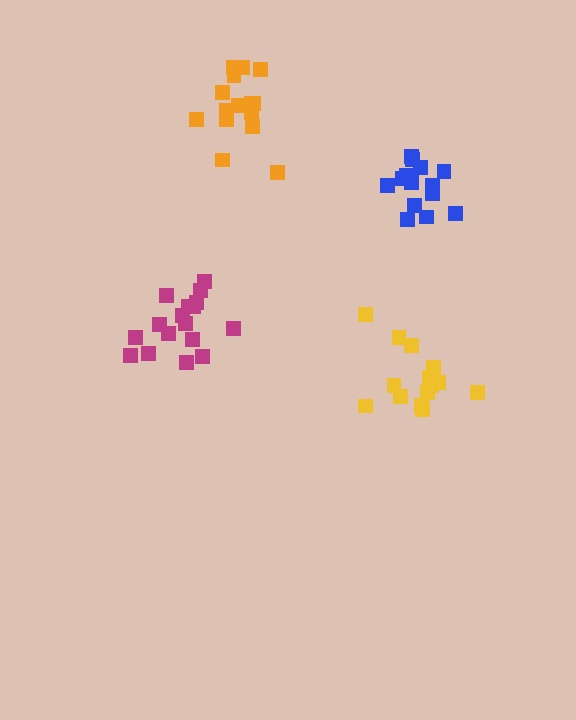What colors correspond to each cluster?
The clusters are colored: orange, yellow, magenta, blue.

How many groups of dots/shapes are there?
There are 4 groups.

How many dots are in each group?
Group 1: 15 dots, Group 2: 14 dots, Group 3: 17 dots, Group 4: 14 dots (60 total).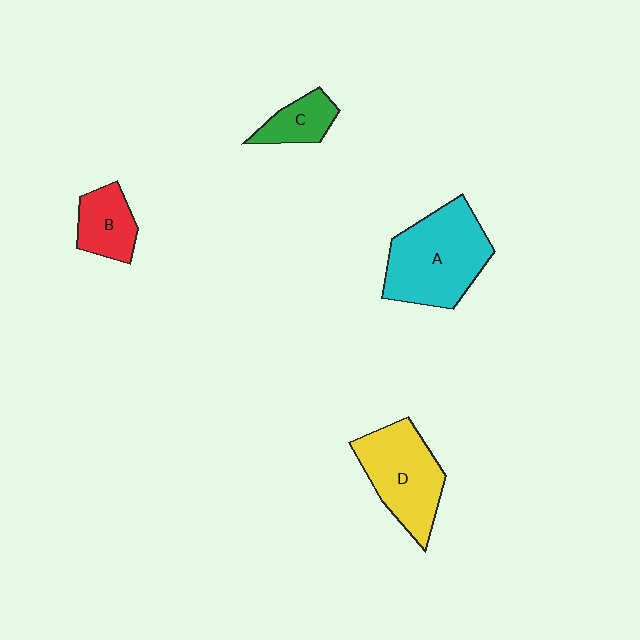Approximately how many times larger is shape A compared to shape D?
Approximately 1.2 times.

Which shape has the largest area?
Shape A (cyan).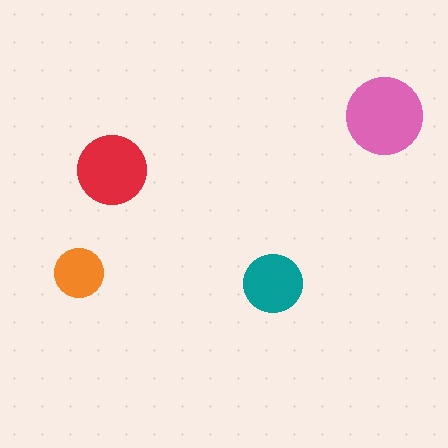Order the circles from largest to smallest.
the pink one, the red one, the teal one, the orange one.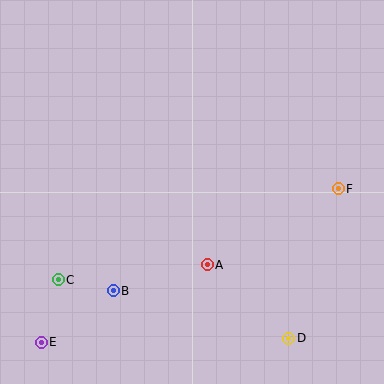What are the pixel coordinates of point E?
Point E is at (41, 342).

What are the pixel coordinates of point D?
Point D is at (289, 338).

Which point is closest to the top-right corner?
Point F is closest to the top-right corner.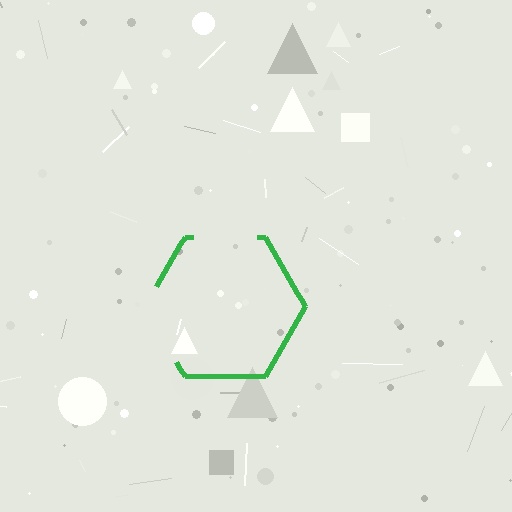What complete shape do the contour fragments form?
The contour fragments form a hexagon.